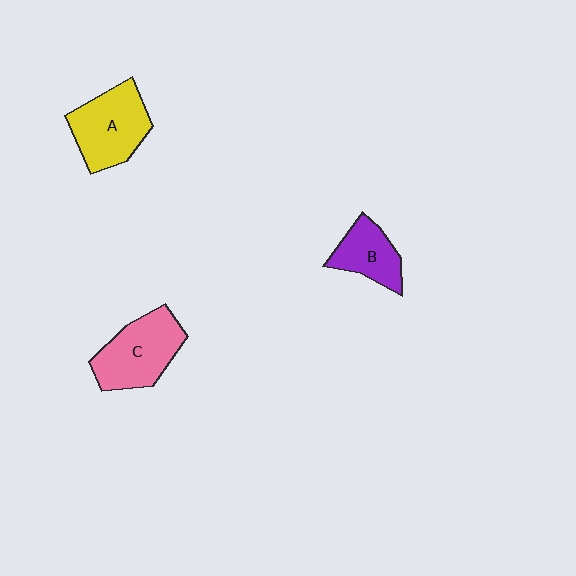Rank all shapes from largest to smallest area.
From largest to smallest: C (pink), A (yellow), B (purple).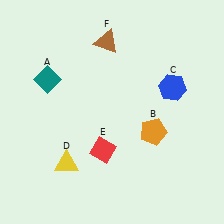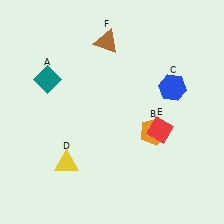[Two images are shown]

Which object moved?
The red diamond (E) moved right.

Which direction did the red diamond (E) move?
The red diamond (E) moved right.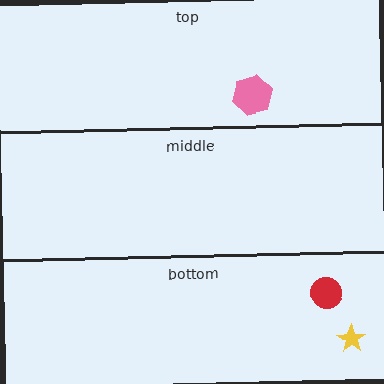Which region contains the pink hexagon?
The top region.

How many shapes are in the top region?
1.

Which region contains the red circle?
The bottom region.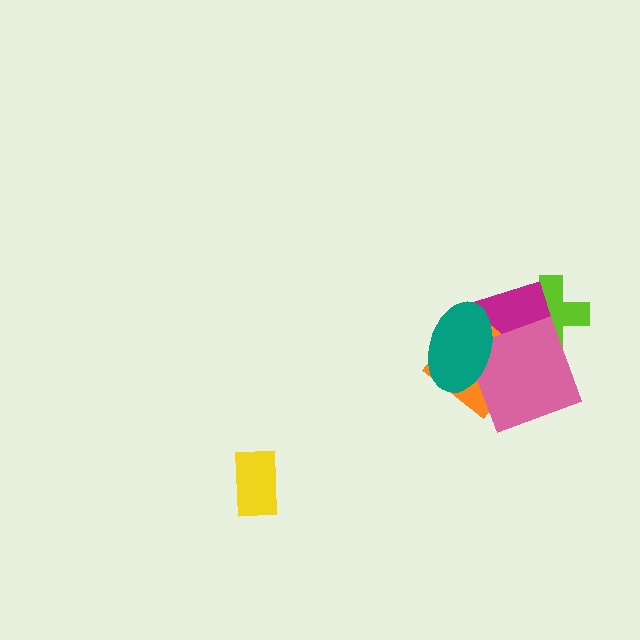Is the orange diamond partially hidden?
Yes, it is partially covered by another shape.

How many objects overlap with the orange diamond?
3 objects overlap with the orange diamond.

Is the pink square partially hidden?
Yes, it is partially covered by another shape.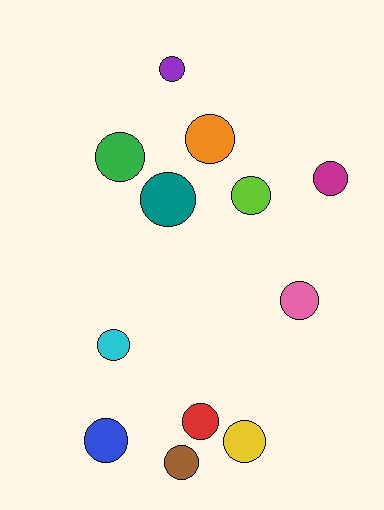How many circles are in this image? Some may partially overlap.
There are 12 circles.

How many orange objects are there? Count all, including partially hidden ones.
There is 1 orange object.